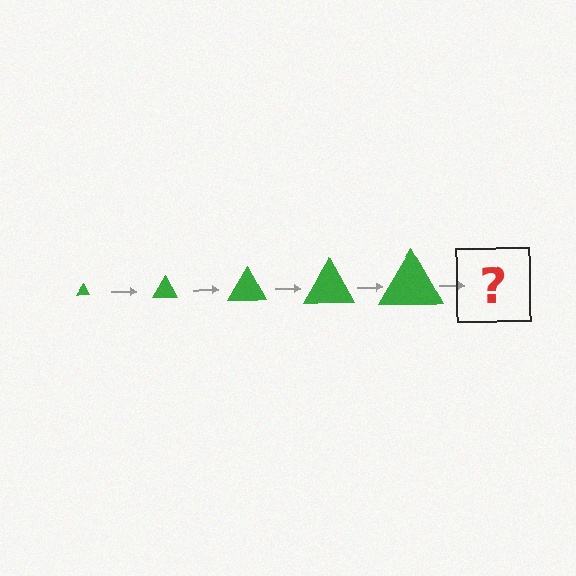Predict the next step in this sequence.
The next step is a green triangle, larger than the previous one.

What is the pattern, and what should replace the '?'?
The pattern is that the triangle gets progressively larger each step. The '?' should be a green triangle, larger than the previous one.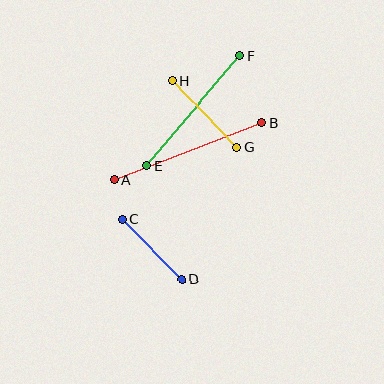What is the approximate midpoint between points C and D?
The midpoint is at approximately (152, 249) pixels.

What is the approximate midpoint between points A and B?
The midpoint is at approximately (188, 151) pixels.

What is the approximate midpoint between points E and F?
The midpoint is at approximately (193, 111) pixels.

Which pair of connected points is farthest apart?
Points A and B are farthest apart.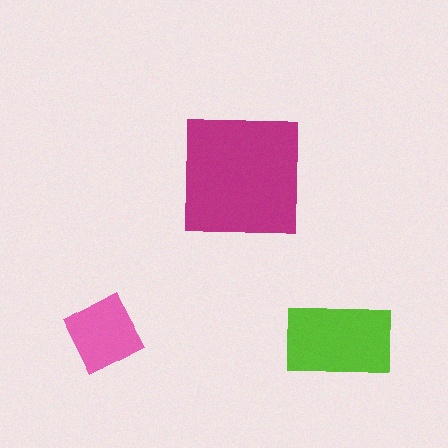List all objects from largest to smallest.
The magenta square, the lime rectangle, the pink diamond.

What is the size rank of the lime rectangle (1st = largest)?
2nd.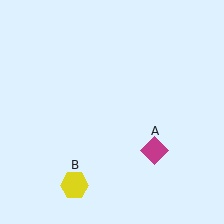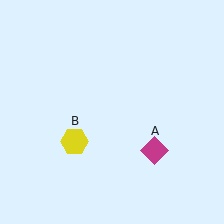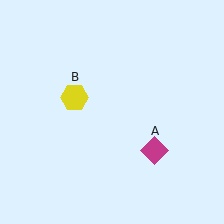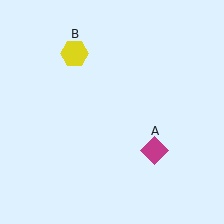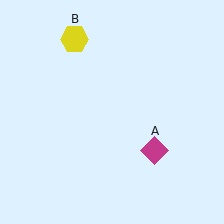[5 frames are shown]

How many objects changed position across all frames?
1 object changed position: yellow hexagon (object B).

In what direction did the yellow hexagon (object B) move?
The yellow hexagon (object B) moved up.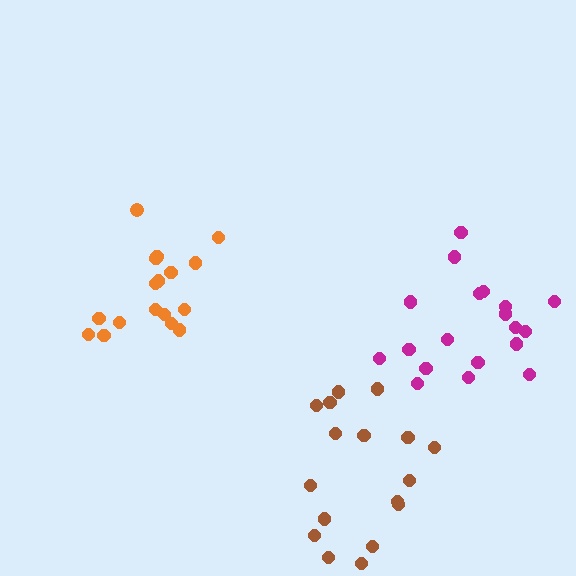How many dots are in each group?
Group 1: 19 dots, Group 2: 17 dots, Group 3: 17 dots (53 total).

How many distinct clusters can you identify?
There are 3 distinct clusters.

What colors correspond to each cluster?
The clusters are colored: magenta, orange, brown.